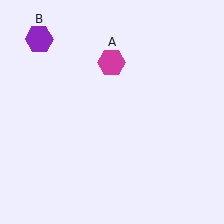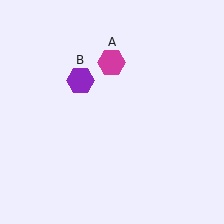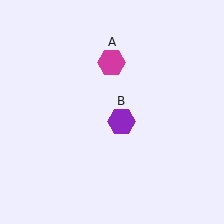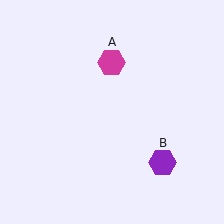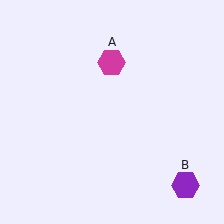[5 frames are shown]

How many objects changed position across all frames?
1 object changed position: purple hexagon (object B).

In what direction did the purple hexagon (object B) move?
The purple hexagon (object B) moved down and to the right.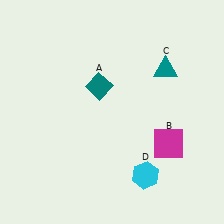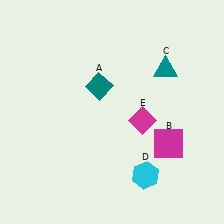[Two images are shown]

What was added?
A magenta diamond (E) was added in Image 2.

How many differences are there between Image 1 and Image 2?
There is 1 difference between the two images.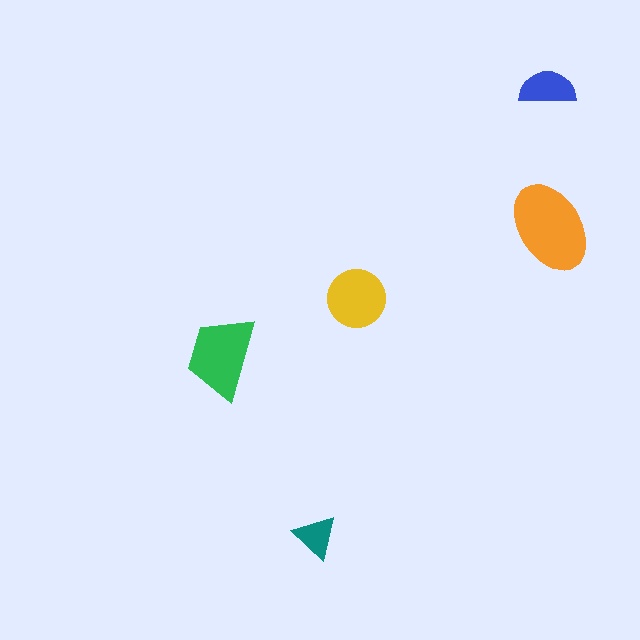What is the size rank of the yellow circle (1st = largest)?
3rd.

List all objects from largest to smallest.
The orange ellipse, the green trapezoid, the yellow circle, the blue semicircle, the teal triangle.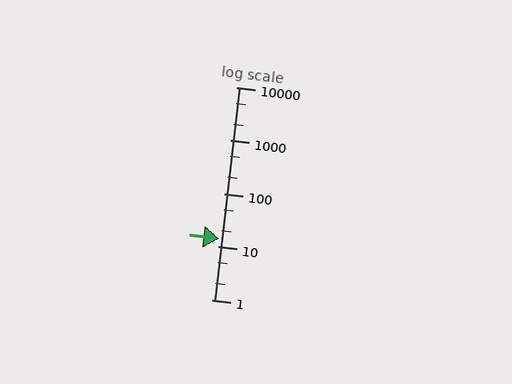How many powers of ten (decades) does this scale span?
The scale spans 4 decades, from 1 to 10000.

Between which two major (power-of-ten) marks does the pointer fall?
The pointer is between 10 and 100.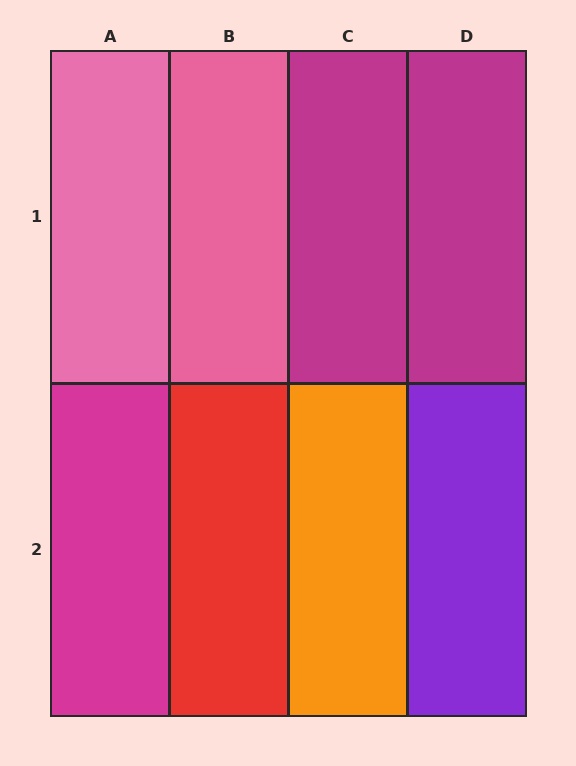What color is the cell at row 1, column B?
Pink.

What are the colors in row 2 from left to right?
Magenta, red, orange, purple.